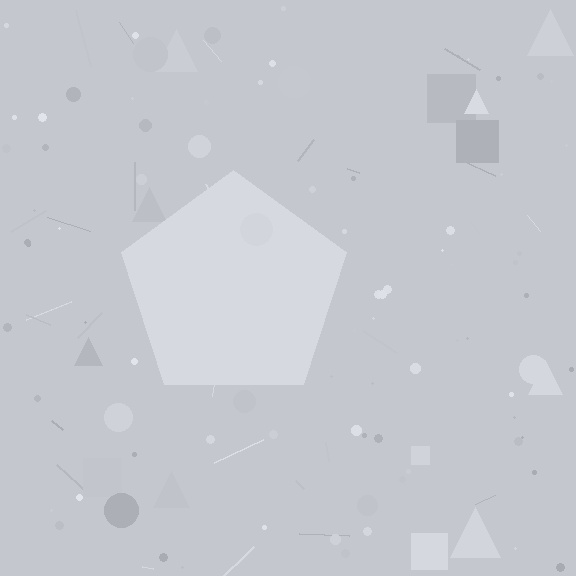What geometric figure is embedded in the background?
A pentagon is embedded in the background.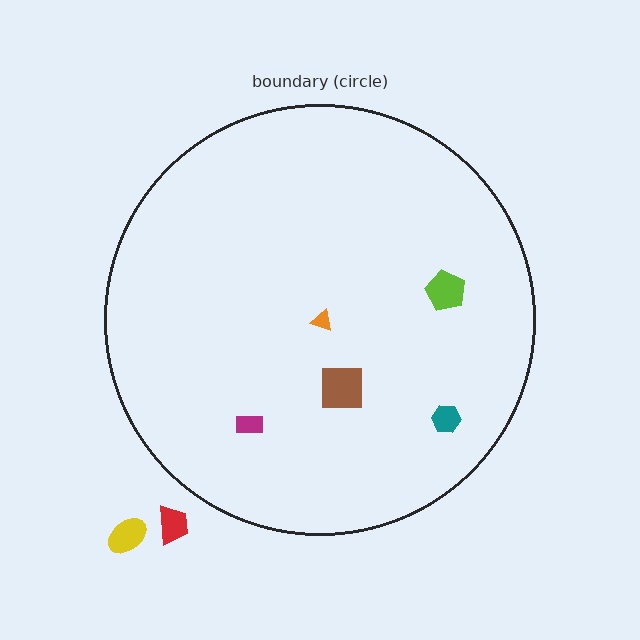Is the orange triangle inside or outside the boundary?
Inside.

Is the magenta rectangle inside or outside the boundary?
Inside.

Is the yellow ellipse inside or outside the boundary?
Outside.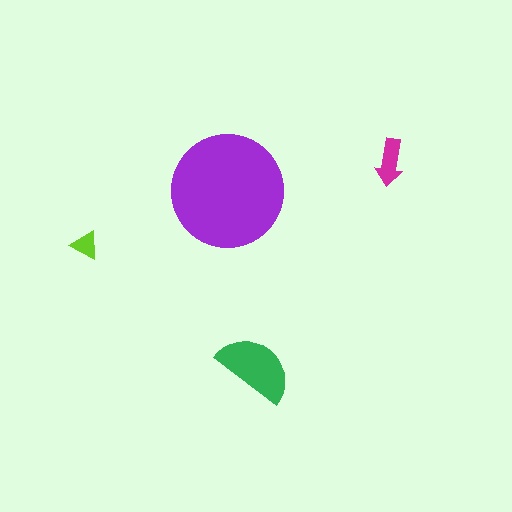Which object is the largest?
The purple circle.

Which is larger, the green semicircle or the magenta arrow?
The green semicircle.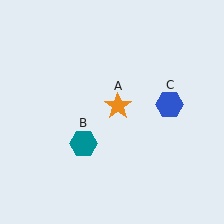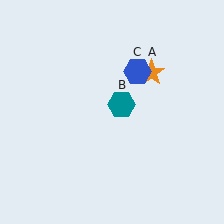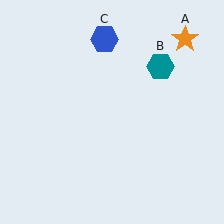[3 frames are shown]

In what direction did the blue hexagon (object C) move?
The blue hexagon (object C) moved up and to the left.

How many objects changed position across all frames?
3 objects changed position: orange star (object A), teal hexagon (object B), blue hexagon (object C).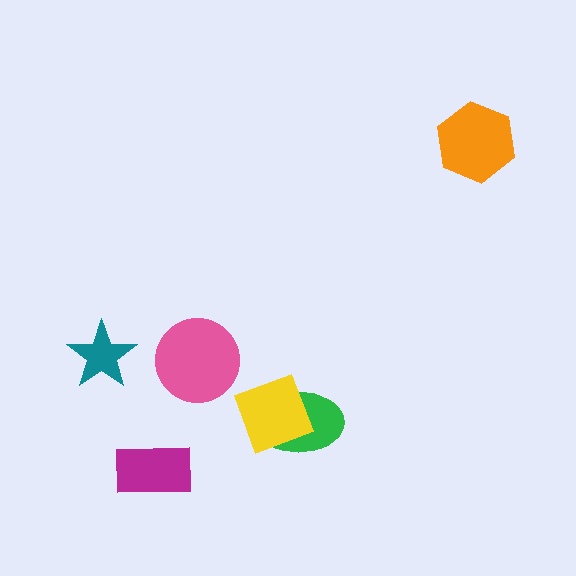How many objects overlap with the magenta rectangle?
0 objects overlap with the magenta rectangle.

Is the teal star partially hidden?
No, no other shape covers it.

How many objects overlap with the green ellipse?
1 object overlaps with the green ellipse.